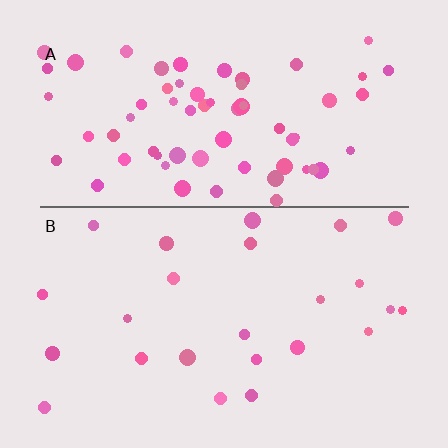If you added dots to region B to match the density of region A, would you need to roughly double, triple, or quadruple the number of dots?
Approximately triple.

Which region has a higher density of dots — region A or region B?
A (the top).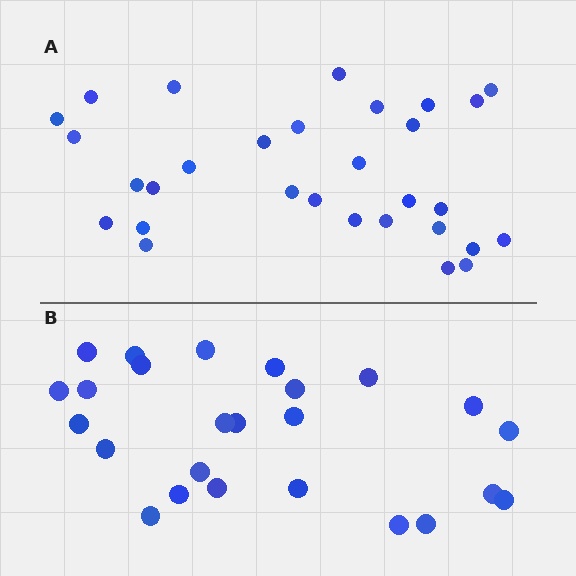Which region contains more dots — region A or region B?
Region A (the top region) has more dots.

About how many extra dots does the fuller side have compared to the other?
Region A has about 5 more dots than region B.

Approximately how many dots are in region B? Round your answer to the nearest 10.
About 20 dots. (The exact count is 25, which rounds to 20.)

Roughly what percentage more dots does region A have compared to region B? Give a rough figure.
About 20% more.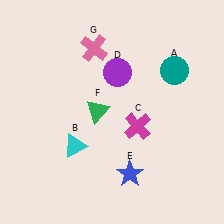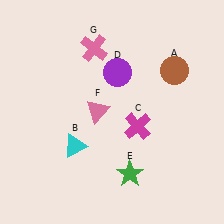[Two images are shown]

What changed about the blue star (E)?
In Image 1, E is blue. In Image 2, it changed to green.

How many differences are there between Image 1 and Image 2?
There are 3 differences between the two images.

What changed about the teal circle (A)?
In Image 1, A is teal. In Image 2, it changed to brown.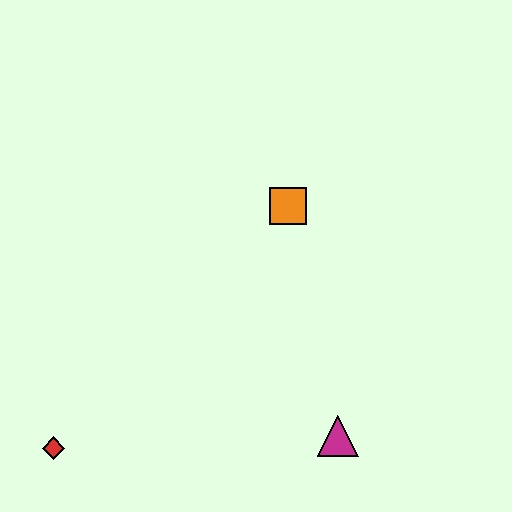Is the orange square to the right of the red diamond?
Yes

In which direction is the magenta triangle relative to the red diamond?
The magenta triangle is to the right of the red diamond.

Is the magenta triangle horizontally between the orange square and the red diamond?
No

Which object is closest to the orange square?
The magenta triangle is closest to the orange square.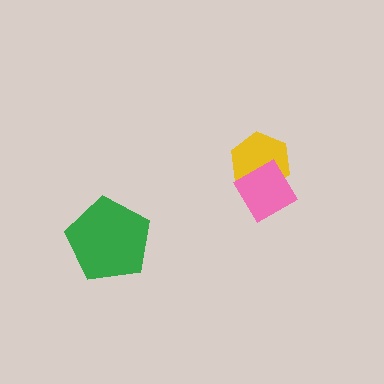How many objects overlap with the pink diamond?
1 object overlaps with the pink diamond.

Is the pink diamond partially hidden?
No, no other shape covers it.